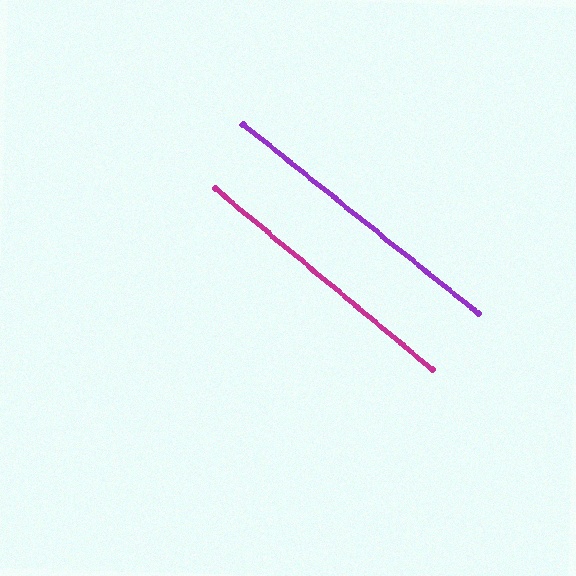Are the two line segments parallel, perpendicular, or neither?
Parallel — their directions differ by only 1.1°.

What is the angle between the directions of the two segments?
Approximately 1 degree.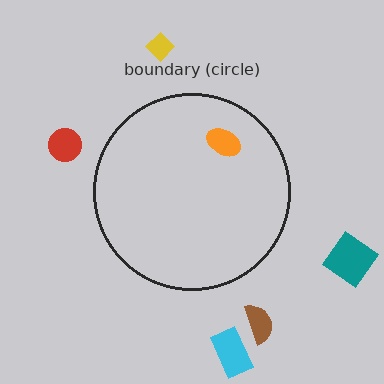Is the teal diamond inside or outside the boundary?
Outside.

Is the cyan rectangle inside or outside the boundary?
Outside.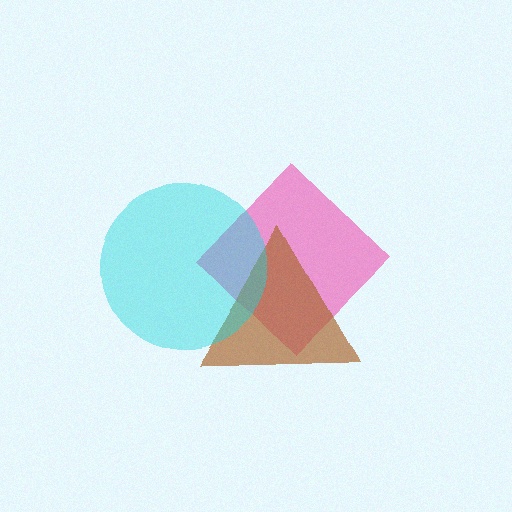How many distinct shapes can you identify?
There are 3 distinct shapes: a pink diamond, a brown triangle, a cyan circle.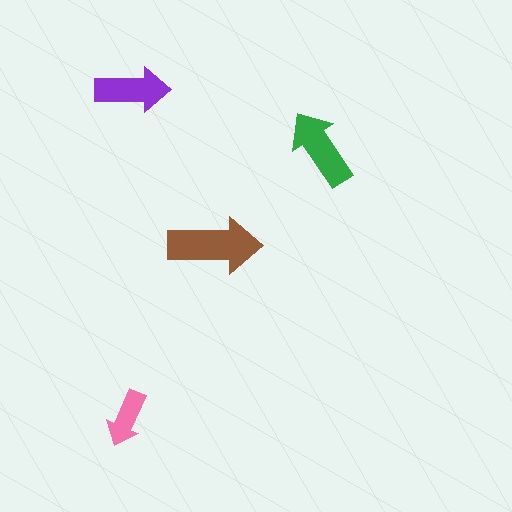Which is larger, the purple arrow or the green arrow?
The green one.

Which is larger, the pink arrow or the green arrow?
The green one.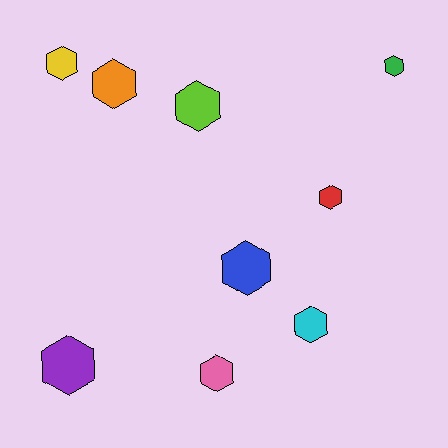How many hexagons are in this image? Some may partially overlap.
There are 9 hexagons.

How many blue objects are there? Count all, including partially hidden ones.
There is 1 blue object.